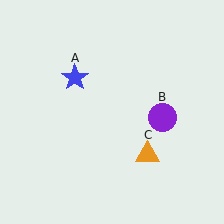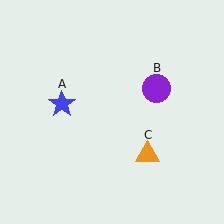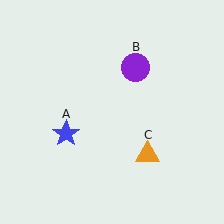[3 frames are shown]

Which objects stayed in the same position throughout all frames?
Orange triangle (object C) remained stationary.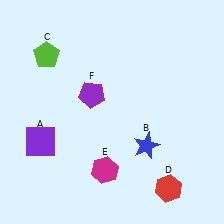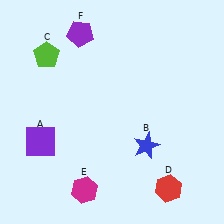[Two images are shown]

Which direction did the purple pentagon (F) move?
The purple pentagon (F) moved up.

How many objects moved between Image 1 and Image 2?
2 objects moved between the two images.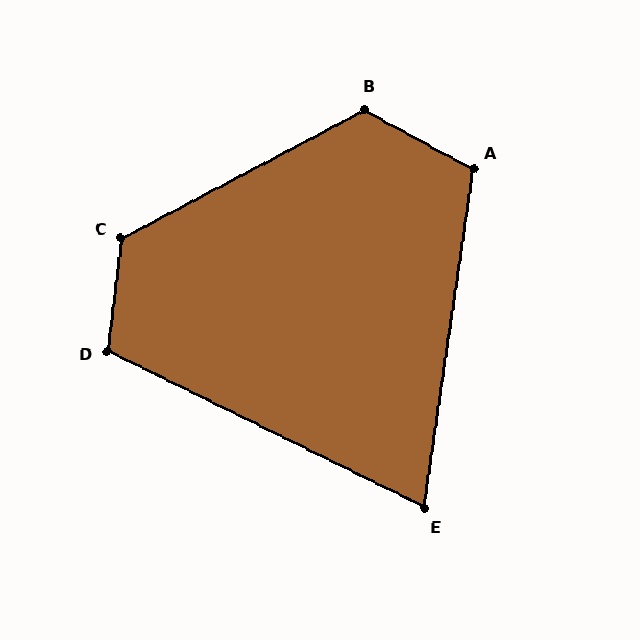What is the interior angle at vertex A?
Approximately 111 degrees (obtuse).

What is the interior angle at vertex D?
Approximately 109 degrees (obtuse).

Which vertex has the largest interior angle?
C, at approximately 125 degrees.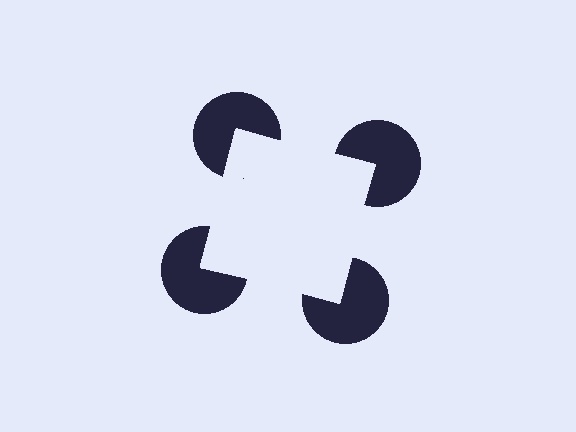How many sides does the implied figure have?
4 sides.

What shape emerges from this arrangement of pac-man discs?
An illusory square — its edges are inferred from the aligned wedge cuts in the pac-man discs, not physically drawn.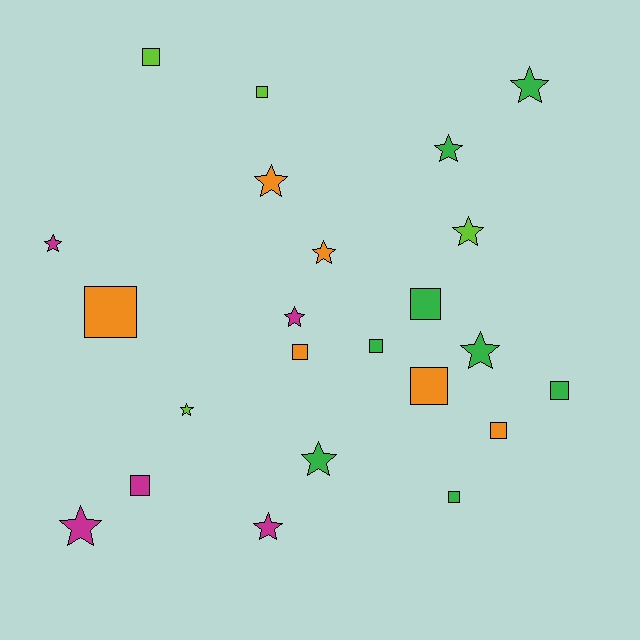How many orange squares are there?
There are 4 orange squares.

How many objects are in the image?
There are 23 objects.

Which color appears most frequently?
Green, with 8 objects.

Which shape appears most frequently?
Star, with 12 objects.